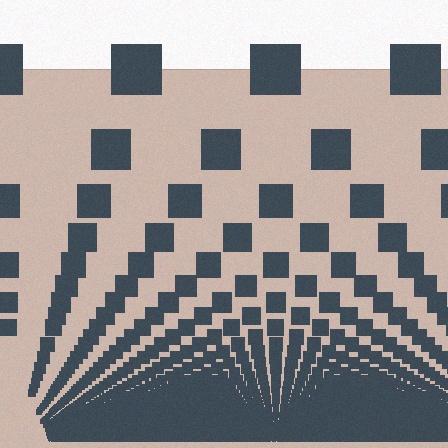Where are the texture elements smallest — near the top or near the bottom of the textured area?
Near the bottom.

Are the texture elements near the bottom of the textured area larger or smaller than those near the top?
Smaller. The gradient is inverted — elements near the bottom are smaller and denser.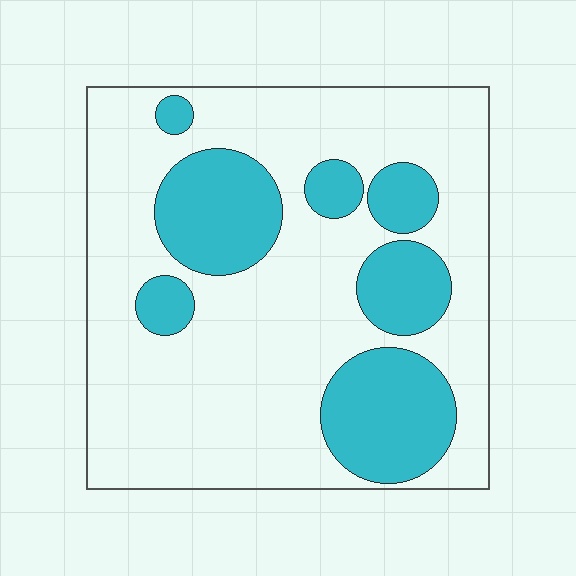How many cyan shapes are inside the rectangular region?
7.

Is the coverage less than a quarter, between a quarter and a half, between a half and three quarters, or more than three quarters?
Between a quarter and a half.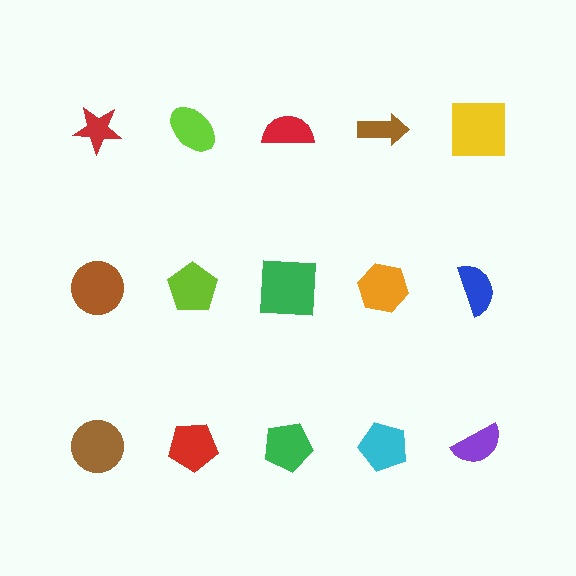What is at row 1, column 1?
A red star.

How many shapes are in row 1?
5 shapes.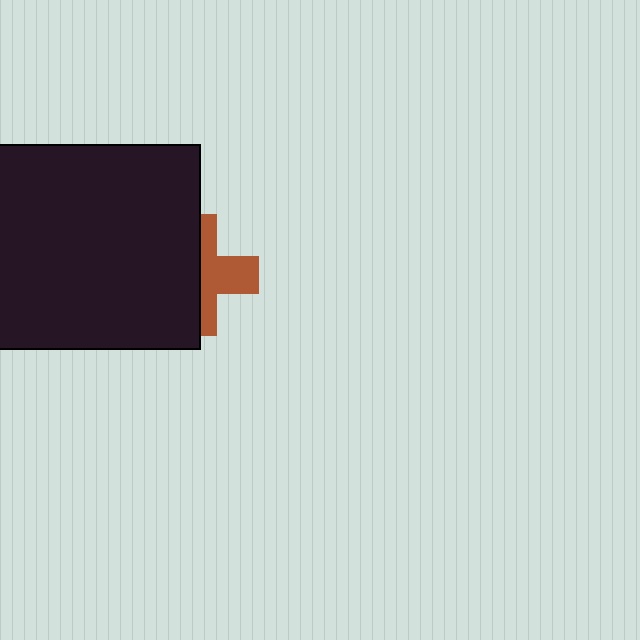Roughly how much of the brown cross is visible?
About half of it is visible (roughly 45%).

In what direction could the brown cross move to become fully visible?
The brown cross could move right. That would shift it out from behind the black square entirely.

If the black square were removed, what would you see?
You would see the complete brown cross.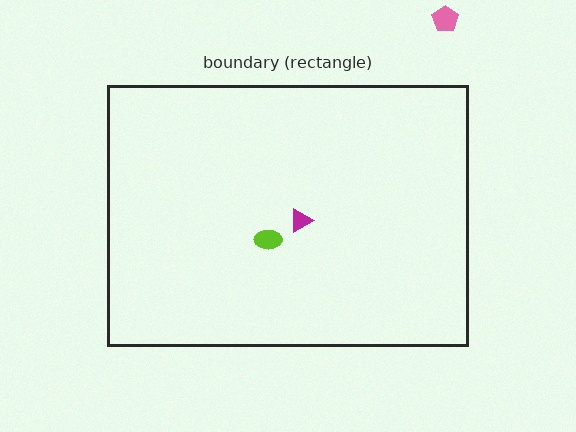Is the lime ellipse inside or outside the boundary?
Inside.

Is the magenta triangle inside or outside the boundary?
Inside.